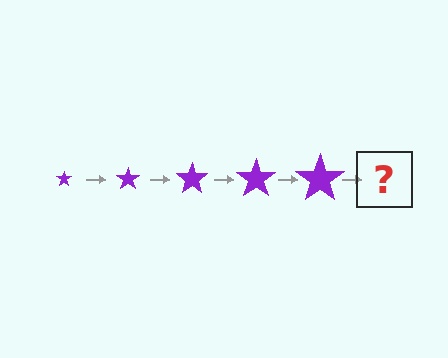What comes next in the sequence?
The next element should be a purple star, larger than the previous one.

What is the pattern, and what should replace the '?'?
The pattern is that the star gets progressively larger each step. The '?' should be a purple star, larger than the previous one.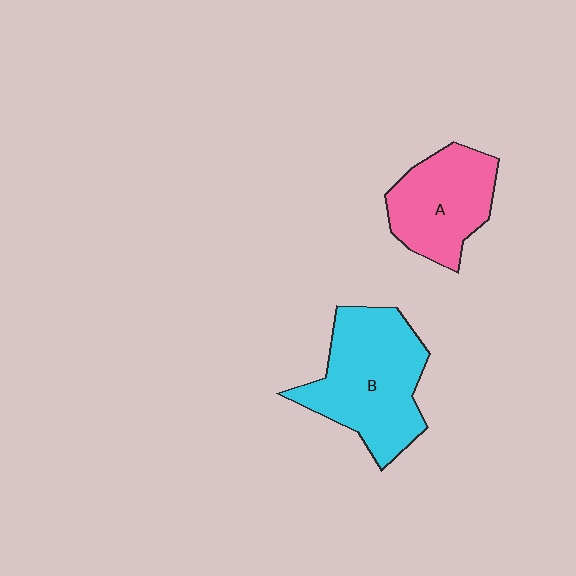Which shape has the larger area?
Shape B (cyan).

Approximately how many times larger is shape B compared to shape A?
Approximately 1.4 times.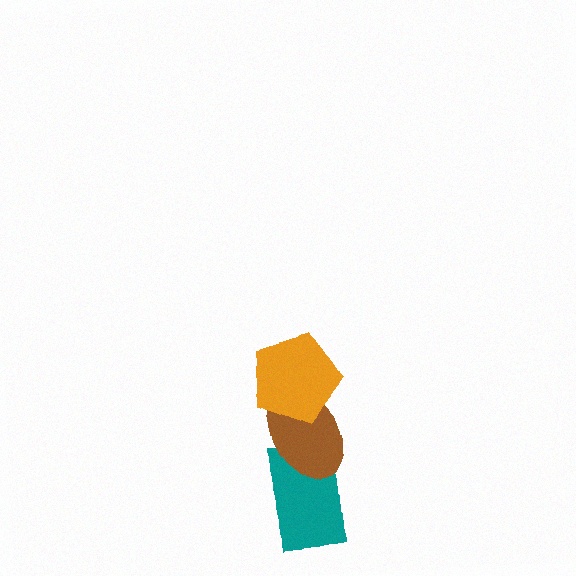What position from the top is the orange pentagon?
The orange pentagon is 1st from the top.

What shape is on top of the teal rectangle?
The brown ellipse is on top of the teal rectangle.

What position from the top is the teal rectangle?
The teal rectangle is 3rd from the top.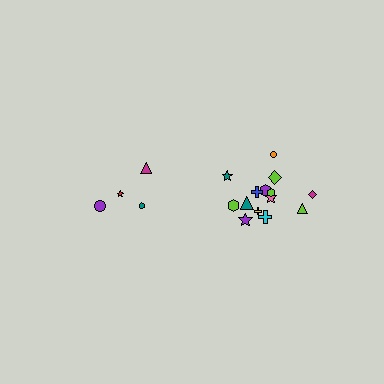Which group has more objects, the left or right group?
The right group.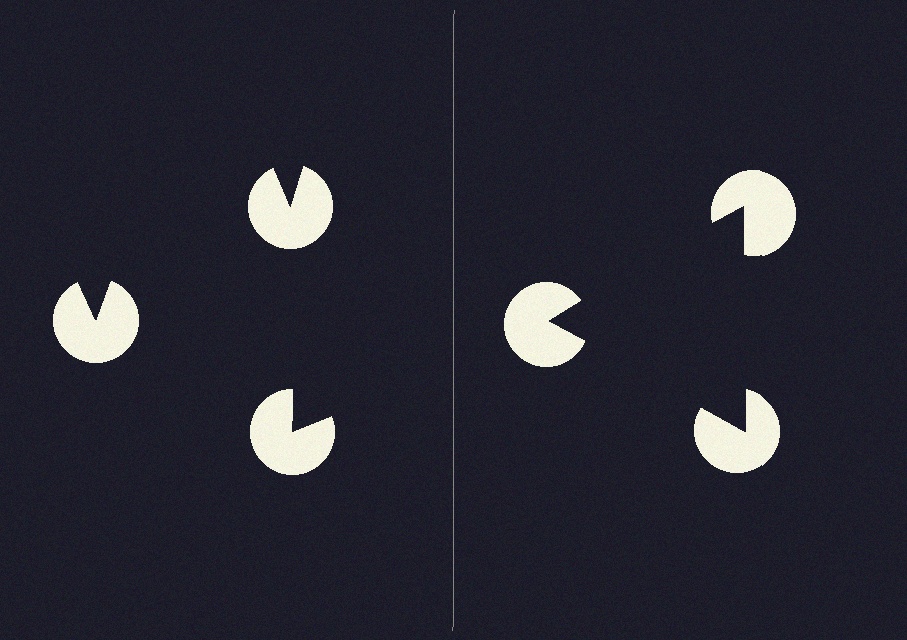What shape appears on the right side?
An illusory triangle.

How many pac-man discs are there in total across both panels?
6 — 3 on each side.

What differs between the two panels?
The pac-man discs are positioned identically on both sides; only the wedge orientations differ. On the right they align to a triangle; on the left they are misaligned.